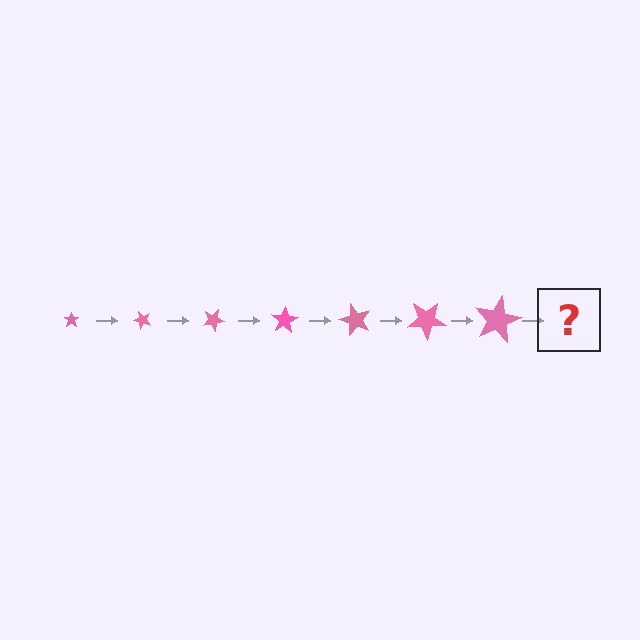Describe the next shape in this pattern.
It should be a star, larger than the previous one and rotated 350 degrees from the start.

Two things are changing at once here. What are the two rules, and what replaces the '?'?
The two rules are that the star grows larger each step and it rotates 50 degrees each step. The '?' should be a star, larger than the previous one and rotated 350 degrees from the start.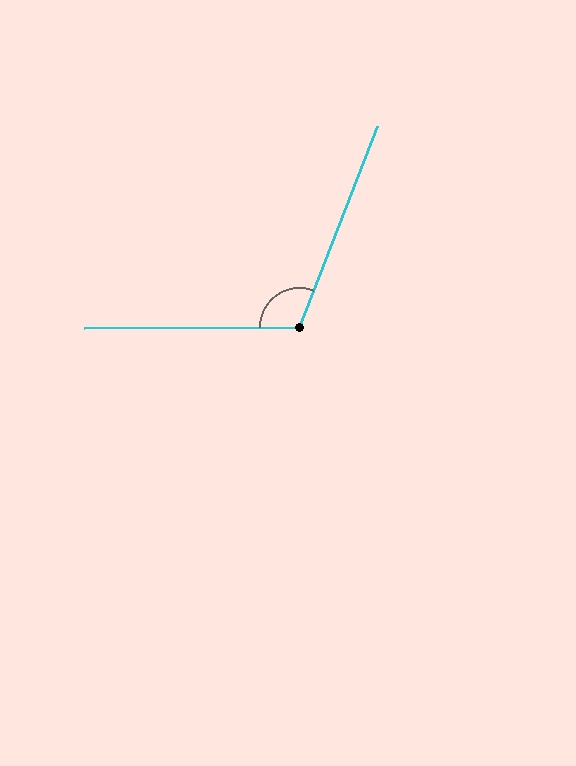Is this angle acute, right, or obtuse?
It is obtuse.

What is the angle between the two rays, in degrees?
Approximately 111 degrees.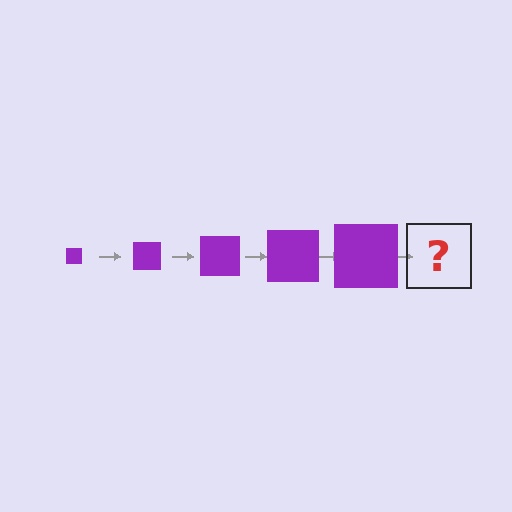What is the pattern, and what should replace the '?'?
The pattern is that the square gets progressively larger each step. The '?' should be a purple square, larger than the previous one.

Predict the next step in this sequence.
The next step is a purple square, larger than the previous one.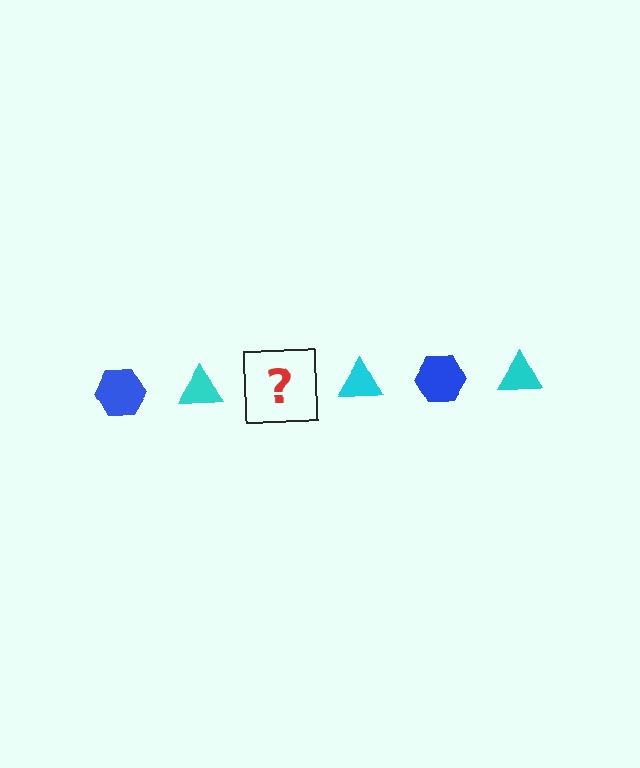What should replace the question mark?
The question mark should be replaced with a blue hexagon.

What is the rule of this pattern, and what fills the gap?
The rule is that the pattern alternates between blue hexagon and cyan triangle. The gap should be filled with a blue hexagon.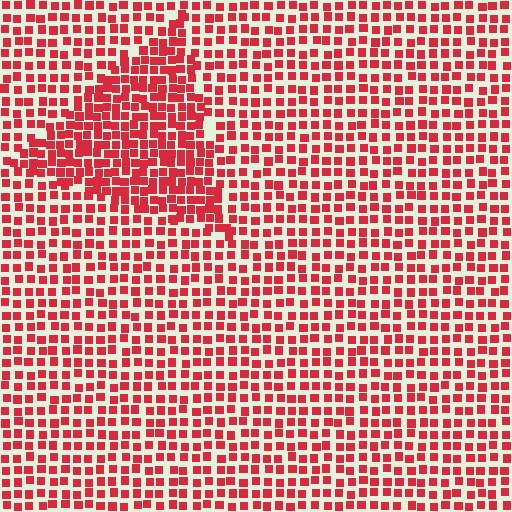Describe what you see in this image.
The image contains small red elements arranged at two different densities. A triangle-shaped region is visible where the elements are more densely packed than the surrounding area.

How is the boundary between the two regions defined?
The boundary is defined by a change in element density (approximately 1.6x ratio). All elements are the same color, size, and shape.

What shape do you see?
I see a triangle.